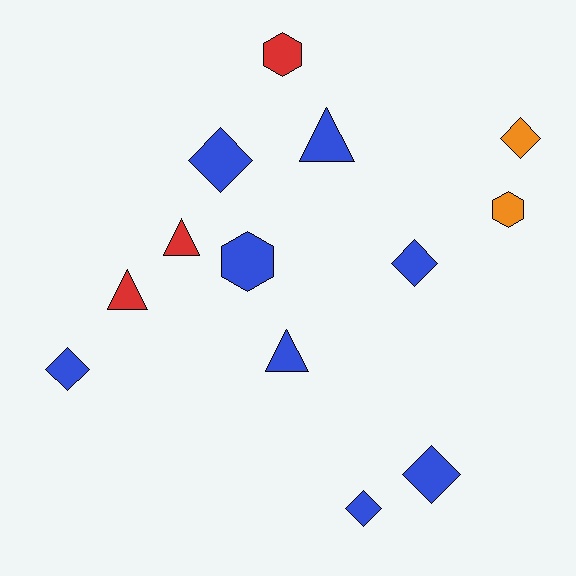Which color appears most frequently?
Blue, with 8 objects.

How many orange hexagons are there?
There is 1 orange hexagon.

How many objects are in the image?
There are 13 objects.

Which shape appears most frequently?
Diamond, with 6 objects.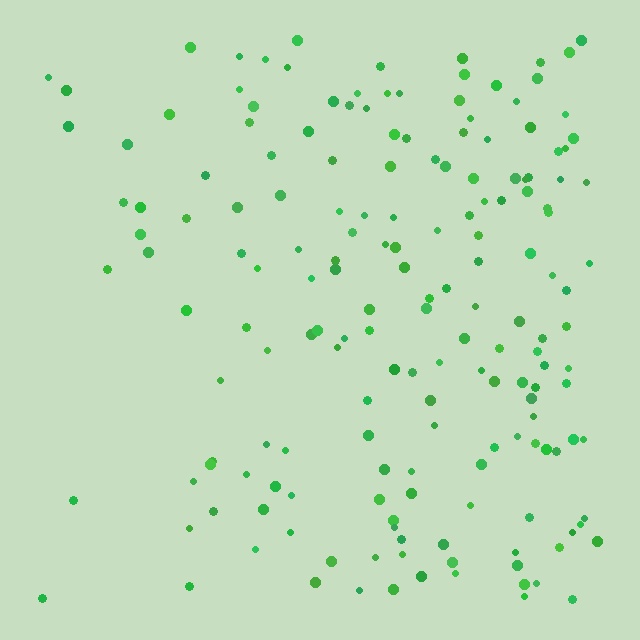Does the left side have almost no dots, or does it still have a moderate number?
Still a moderate number, just noticeably fewer than the right.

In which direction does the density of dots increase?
From left to right, with the right side densest.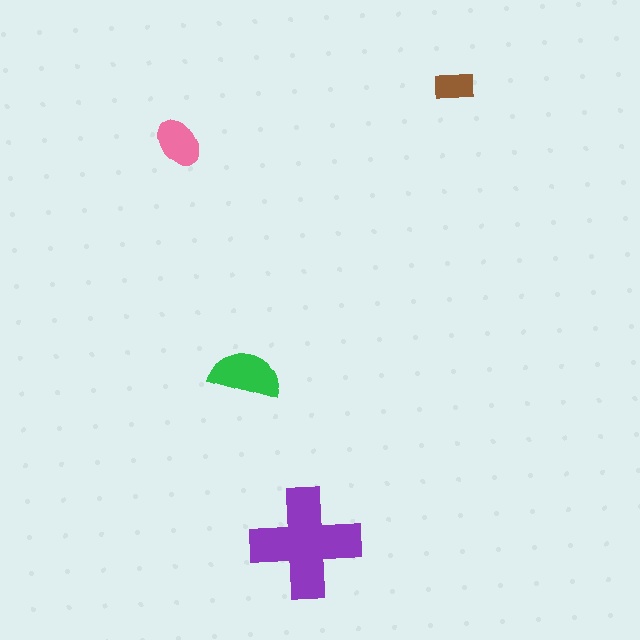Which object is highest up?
The brown rectangle is topmost.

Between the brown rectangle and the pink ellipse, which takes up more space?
The pink ellipse.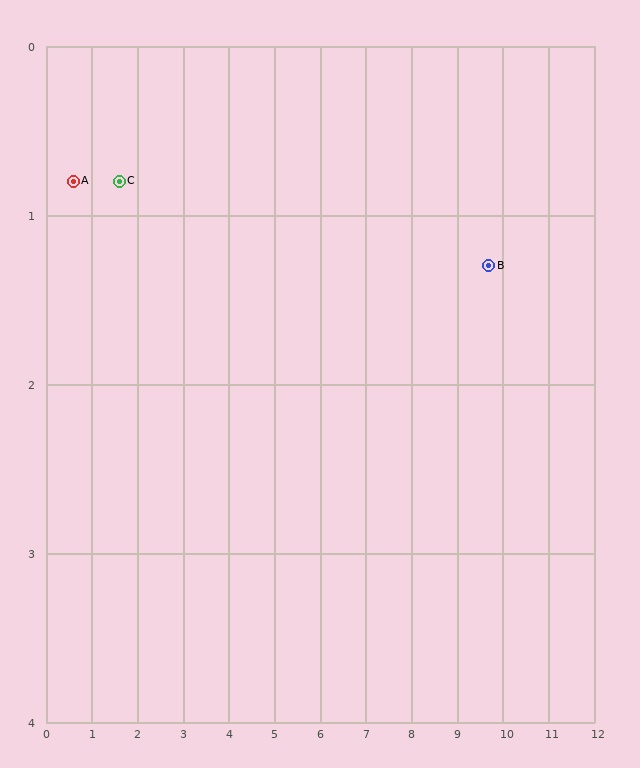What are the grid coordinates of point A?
Point A is at approximately (0.6, 0.8).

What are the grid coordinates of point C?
Point C is at approximately (1.6, 0.8).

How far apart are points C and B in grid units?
Points C and B are about 8.1 grid units apart.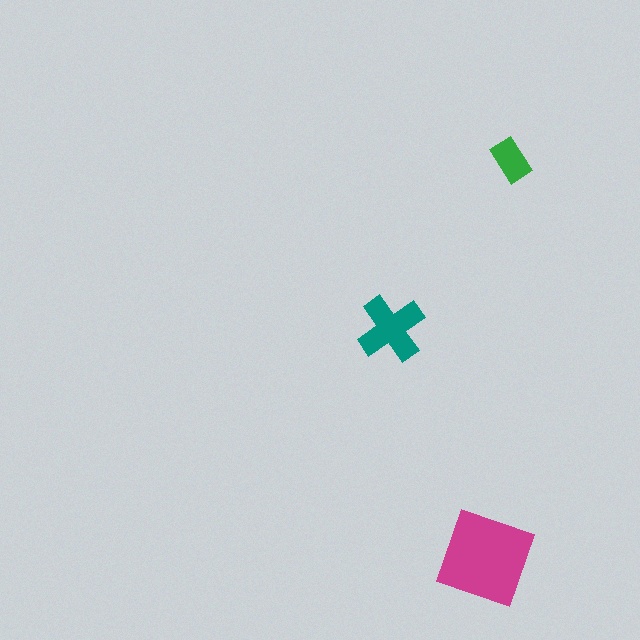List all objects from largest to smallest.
The magenta diamond, the teal cross, the green rectangle.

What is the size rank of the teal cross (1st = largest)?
2nd.